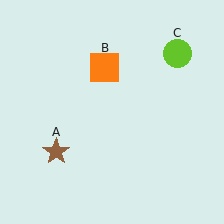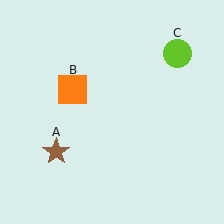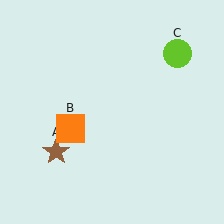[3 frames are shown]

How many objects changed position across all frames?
1 object changed position: orange square (object B).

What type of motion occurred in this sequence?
The orange square (object B) rotated counterclockwise around the center of the scene.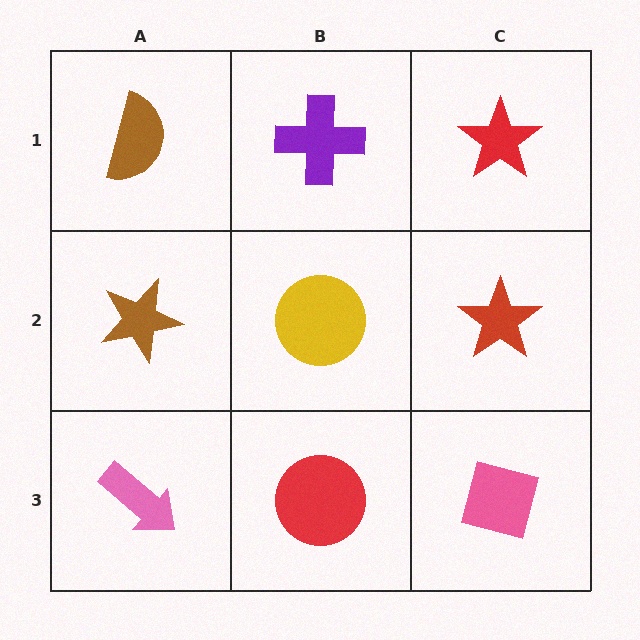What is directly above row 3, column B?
A yellow circle.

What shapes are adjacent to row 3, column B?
A yellow circle (row 2, column B), a pink arrow (row 3, column A), a pink diamond (row 3, column C).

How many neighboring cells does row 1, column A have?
2.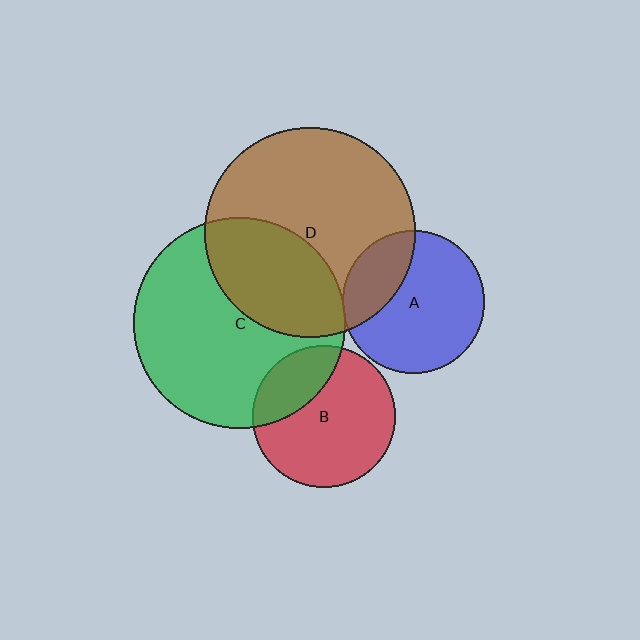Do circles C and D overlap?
Yes.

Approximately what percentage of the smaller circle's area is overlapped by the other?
Approximately 35%.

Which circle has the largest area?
Circle C (green).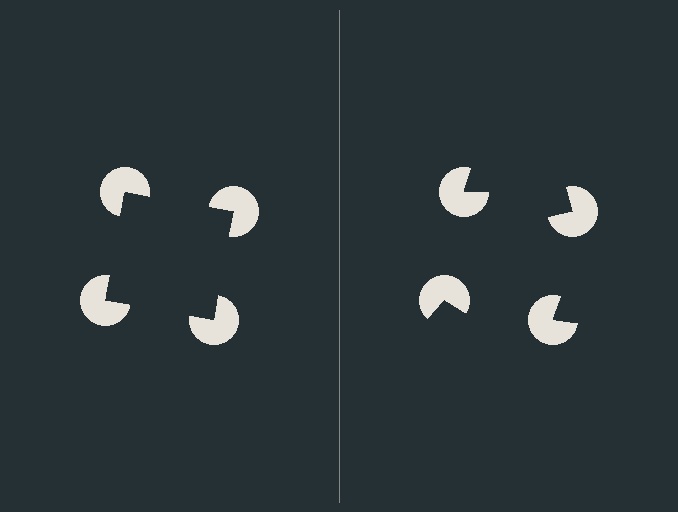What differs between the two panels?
The pac-man discs are positioned identically on both sides; only the wedge orientations differ. On the left they align to a square; on the right they are misaligned.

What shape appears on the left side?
An illusory square.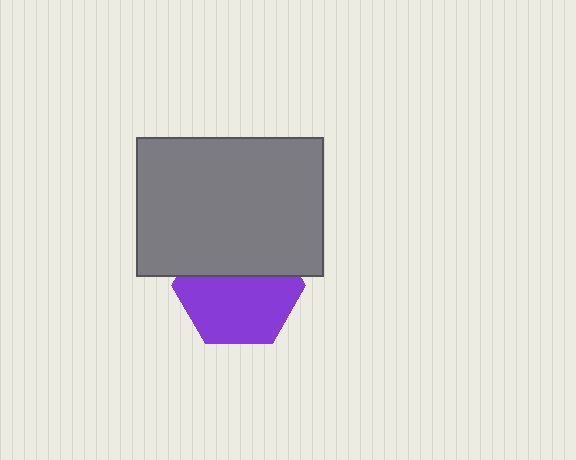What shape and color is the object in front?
The object in front is a gray rectangle.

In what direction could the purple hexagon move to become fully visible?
The purple hexagon could move down. That would shift it out from behind the gray rectangle entirely.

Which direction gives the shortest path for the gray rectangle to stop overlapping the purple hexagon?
Moving up gives the shortest separation.